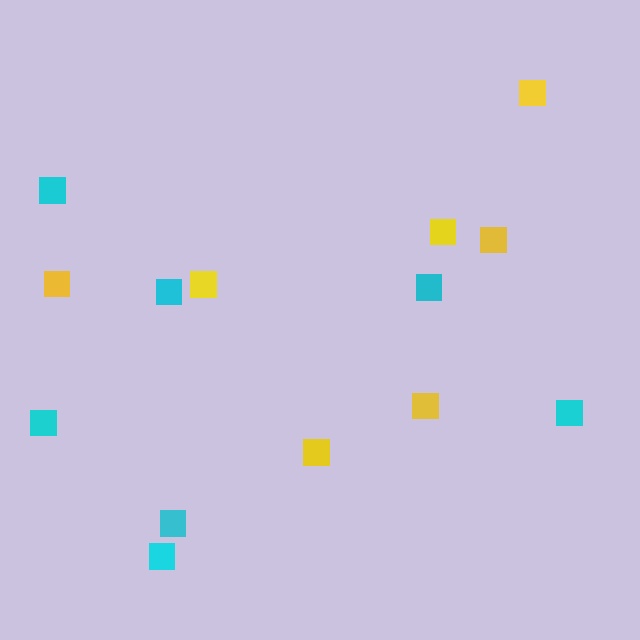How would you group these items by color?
There are 2 groups: one group of yellow squares (7) and one group of cyan squares (7).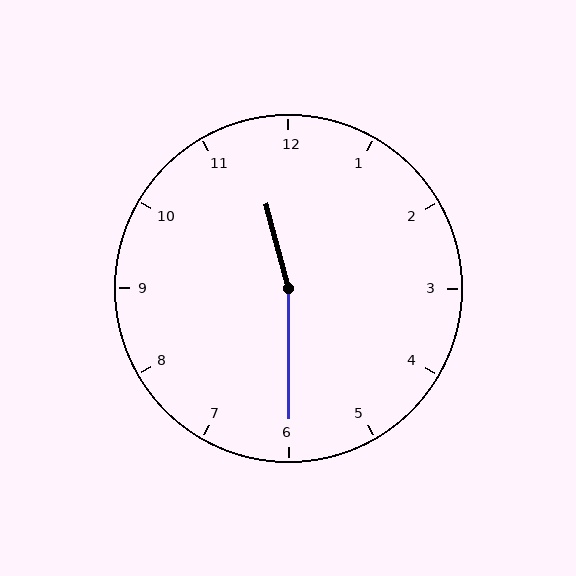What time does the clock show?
11:30.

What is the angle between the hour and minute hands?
Approximately 165 degrees.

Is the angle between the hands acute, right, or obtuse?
It is obtuse.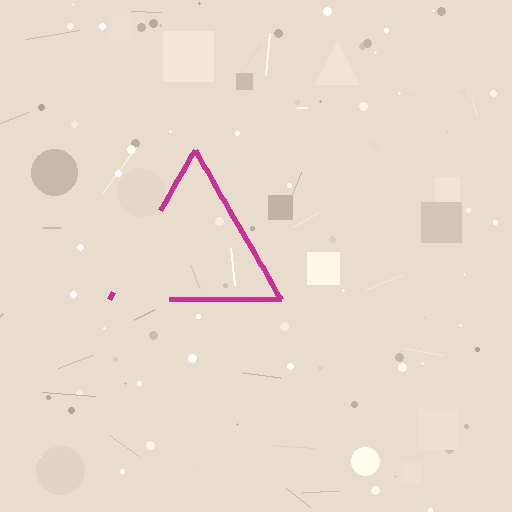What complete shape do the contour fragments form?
The contour fragments form a triangle.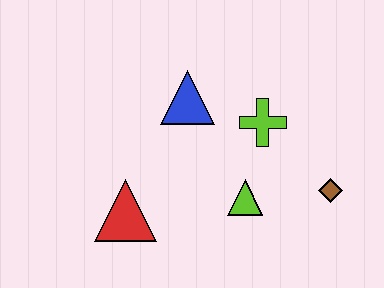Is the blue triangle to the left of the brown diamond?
Yes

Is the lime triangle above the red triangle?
Yes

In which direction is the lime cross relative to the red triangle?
The lime cross is to the right of the red triangle.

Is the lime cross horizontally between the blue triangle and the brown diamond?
Yes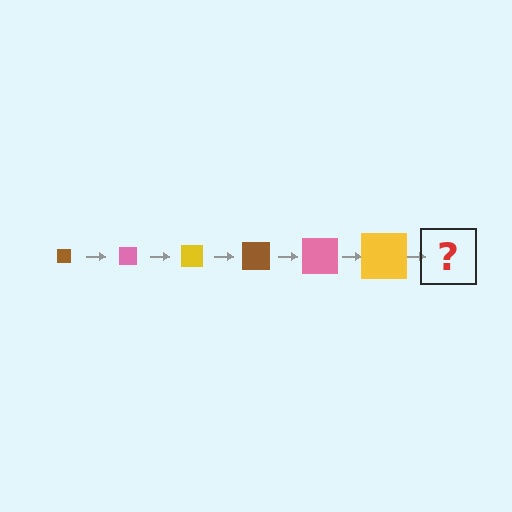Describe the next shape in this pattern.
It should be a brown square, larger than the previous one.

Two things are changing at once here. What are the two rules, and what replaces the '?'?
The two rules are that the square grows larger each step and the color cycles through brown, pink, and yellow. The '?' should be a brown square, larger than the previous one.